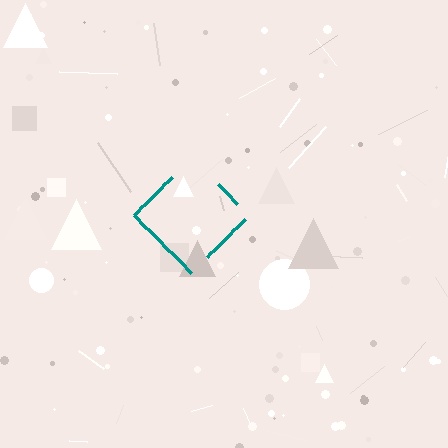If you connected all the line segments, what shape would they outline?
They would outline a diamond.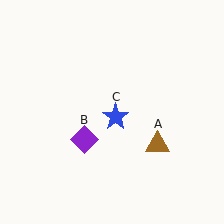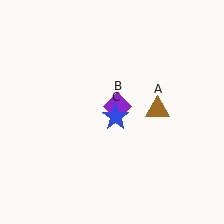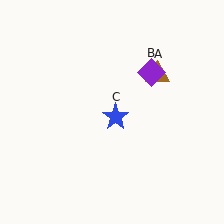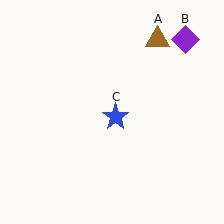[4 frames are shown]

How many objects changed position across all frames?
2 objects changed position: brown triangle (object A), purple diamond (object B).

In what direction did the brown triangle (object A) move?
The brown triangle (object A) moved up.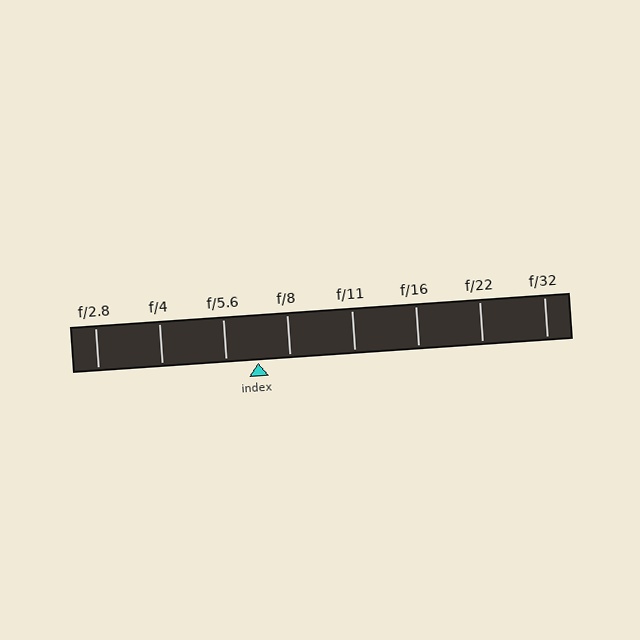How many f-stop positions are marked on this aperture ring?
There are 8 f-stop positions marked.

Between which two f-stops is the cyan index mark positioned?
The index mark is between f/5.6 and f/8.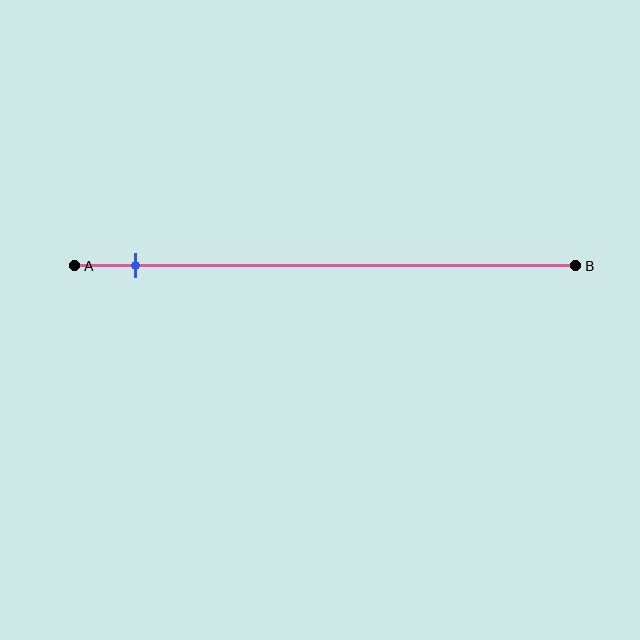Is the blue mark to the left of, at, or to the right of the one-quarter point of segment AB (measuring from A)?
The blue mark is to the left of the one-quarter point of segment AB.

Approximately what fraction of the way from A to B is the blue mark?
The blue mark is approximately 10% of the way from A to B.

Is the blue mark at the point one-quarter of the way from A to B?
No, the mark is at about 10% from A, not at the 25% one-quarter point.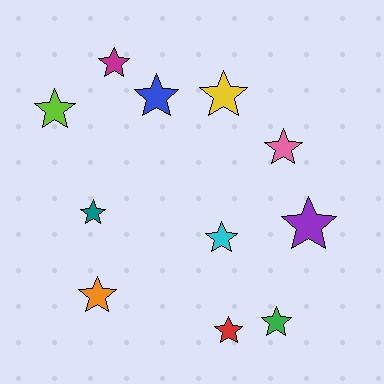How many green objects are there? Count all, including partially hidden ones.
There is 1 green object.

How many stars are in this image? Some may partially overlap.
There are 11 stars.